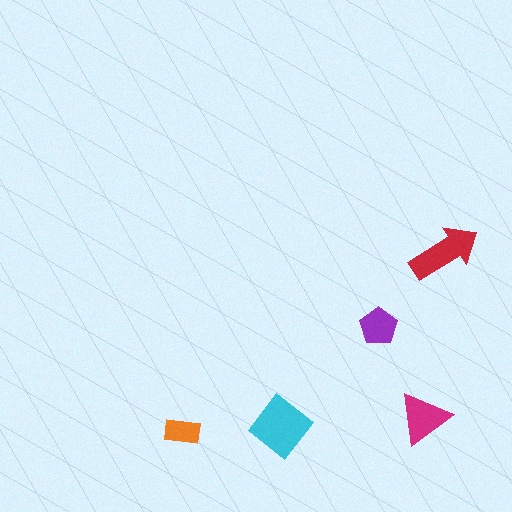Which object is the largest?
The cyan diamond.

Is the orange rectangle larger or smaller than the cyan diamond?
Smaller.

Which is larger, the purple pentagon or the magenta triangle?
The magenta triangle.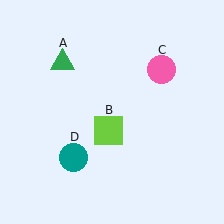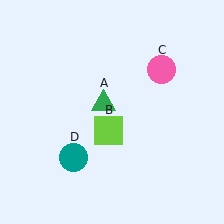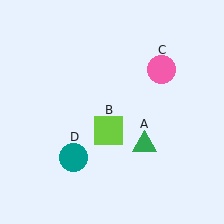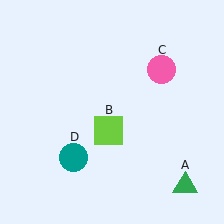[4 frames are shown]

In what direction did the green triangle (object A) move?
The green triangle (object A) moved down and to the right.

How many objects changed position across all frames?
1 object changed position: green triangle (object A).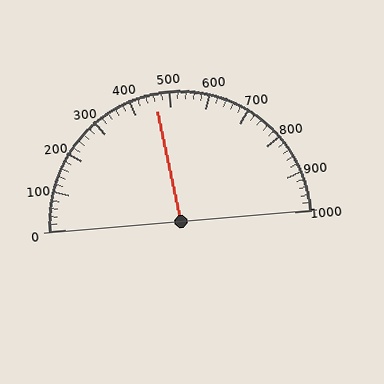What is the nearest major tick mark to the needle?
The nearest major tick mark is 500.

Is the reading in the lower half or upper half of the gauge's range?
The reading is in the lower half of the range (0 to 1000).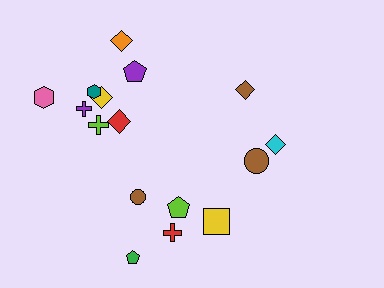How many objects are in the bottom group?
There are 5 objects.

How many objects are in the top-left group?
There are 8 objects.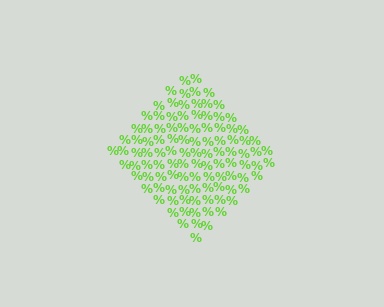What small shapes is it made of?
It is made of small percent signs.